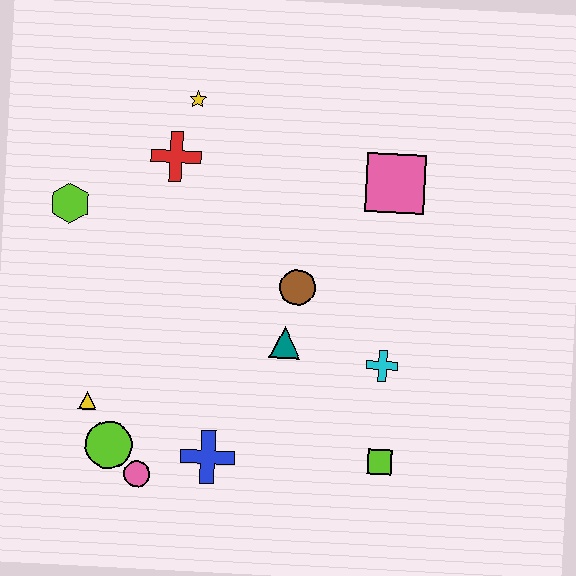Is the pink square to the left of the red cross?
No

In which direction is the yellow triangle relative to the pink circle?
The yellow triangle is above the pink circle.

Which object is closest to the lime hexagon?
The red cross is closest to the lime hexagon.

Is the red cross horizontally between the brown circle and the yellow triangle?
Yes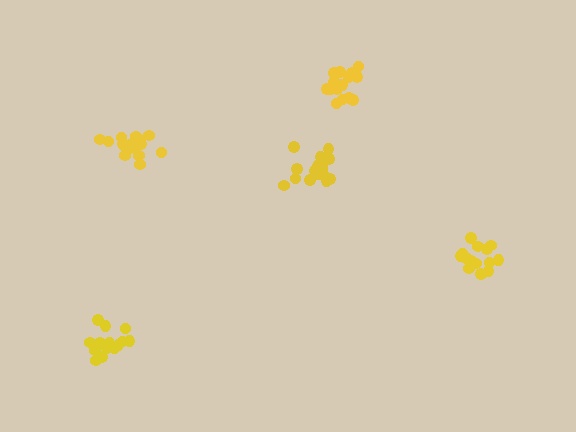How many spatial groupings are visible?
There are 5 spatial groupings.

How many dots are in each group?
Group 1: 16 dots, Group 2: 15 dots, Group 3: 17 dots, Group 4: 18 dots, Group 5: 16 dots (82 total).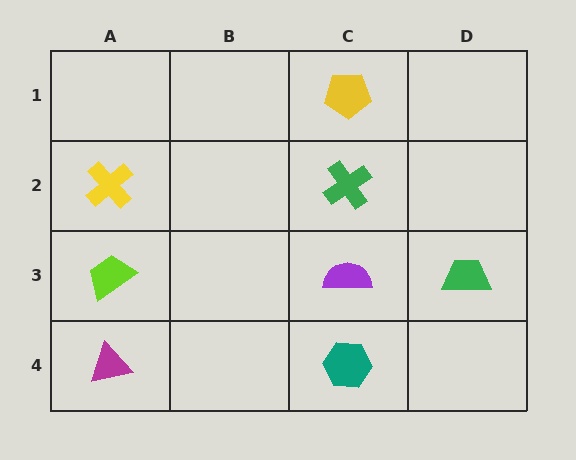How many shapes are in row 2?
2 shapes.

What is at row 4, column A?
A magenta triangle.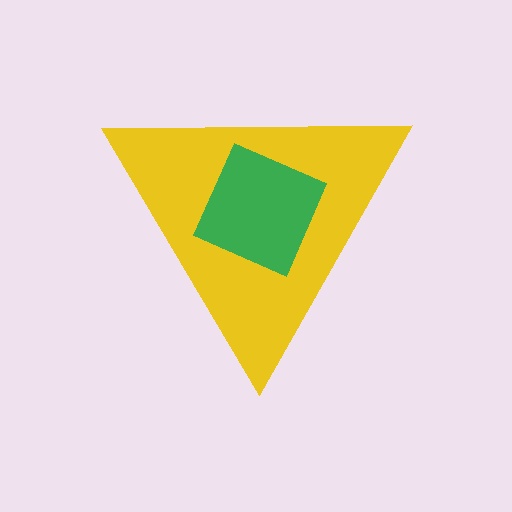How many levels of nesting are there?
2.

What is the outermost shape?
The yellow triangle.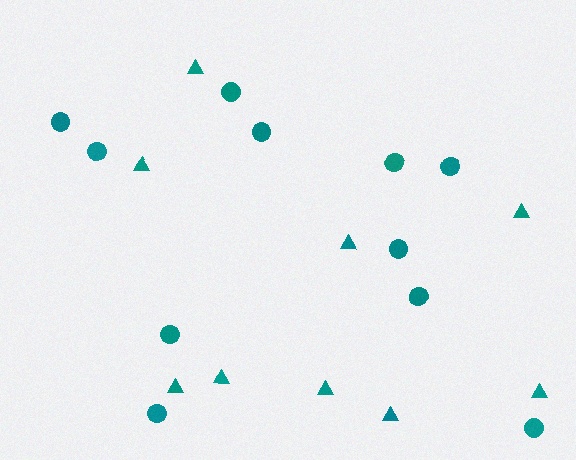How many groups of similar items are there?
There are 2 groups: one group of circles (11) and one group of triangles (9).